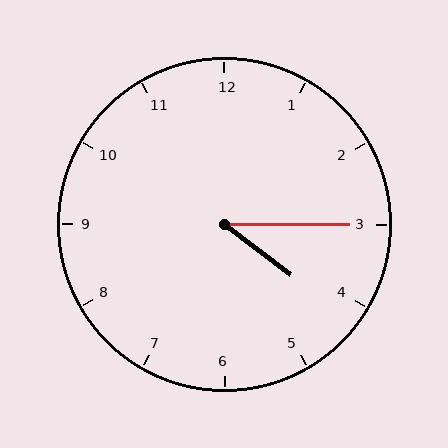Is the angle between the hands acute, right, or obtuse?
It is acute.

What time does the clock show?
4:15.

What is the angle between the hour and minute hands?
Approximately 38 degrees.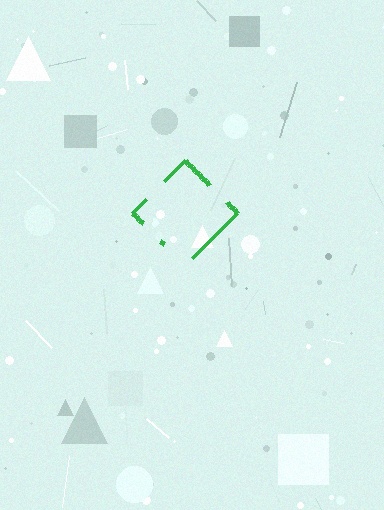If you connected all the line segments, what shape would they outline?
They would outline a diamond.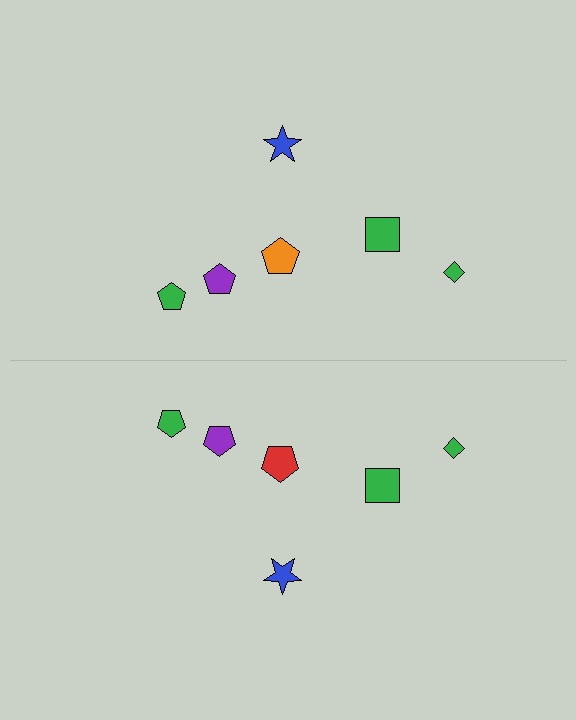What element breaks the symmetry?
The red pentagon on the bottom side breaks the symmetry — its mirror counterpart is orange.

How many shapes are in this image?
There are 12 shapes in this image.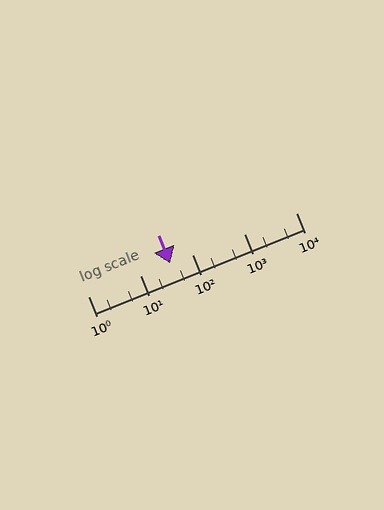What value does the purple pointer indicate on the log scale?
The pointer indicates approximately 38.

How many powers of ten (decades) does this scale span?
The scale spans 4 decades, from 1 to 10000.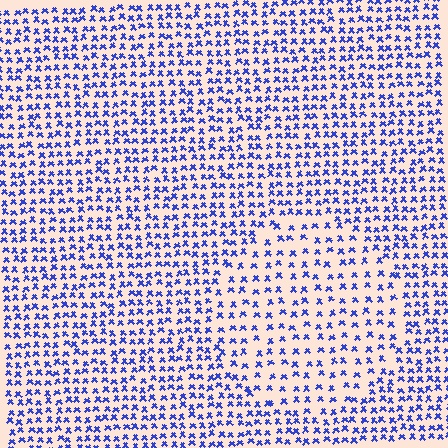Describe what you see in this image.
The image contains small blue elements arranged at two different densities. A circle-shaped region is visible where the elements are less densely packed than the surrounding area.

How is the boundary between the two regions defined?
The boundary is defined by a change in element density (approximately 1.7x ratio). All elements are the same color, size, and shape.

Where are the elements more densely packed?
The elements are more densely packed outside the circle boundary.